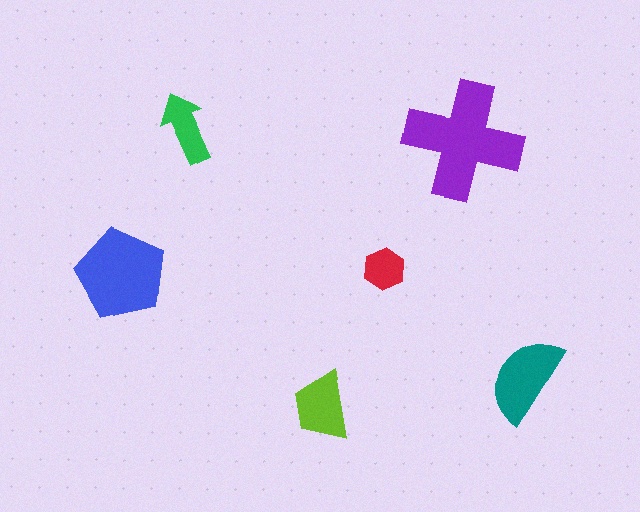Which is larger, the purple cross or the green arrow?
The purple cross.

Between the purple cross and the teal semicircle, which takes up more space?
The purple cross.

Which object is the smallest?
The red hexagon.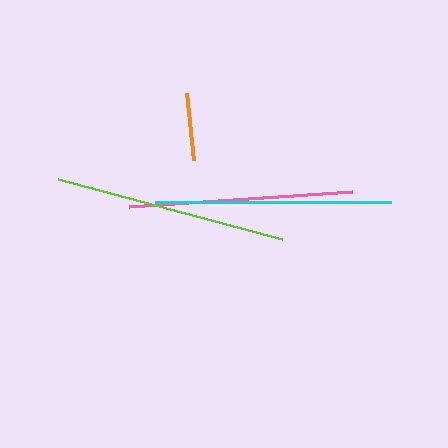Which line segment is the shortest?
The orange line is the shortest at approximately 68 pixels.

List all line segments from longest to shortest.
From longest to shortest: cyan, lime, pink, orange.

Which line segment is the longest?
The cyan line is the longest at approximately 235 pixels.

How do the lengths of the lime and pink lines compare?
The lime and pink lines are approximately the same length.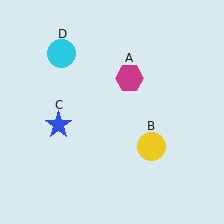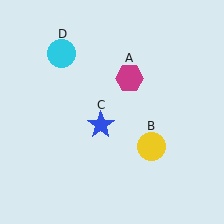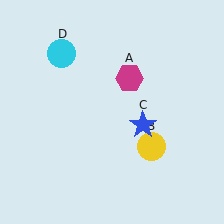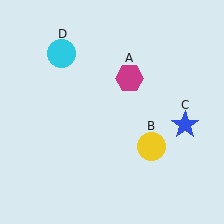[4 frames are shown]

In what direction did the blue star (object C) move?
The blue star (object C) moved right.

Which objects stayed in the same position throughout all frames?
Magenta hexagon (object A) and yellow circle (object B) and cyan circle (object D) remained stationary.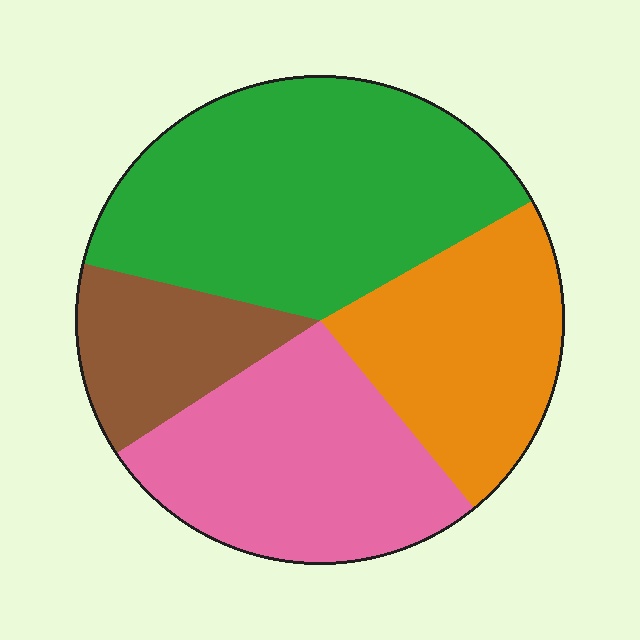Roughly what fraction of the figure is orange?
Orange takes up about one fifth (1/5) of the figure.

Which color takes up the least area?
Brown, at roughly 15%.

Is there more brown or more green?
Green.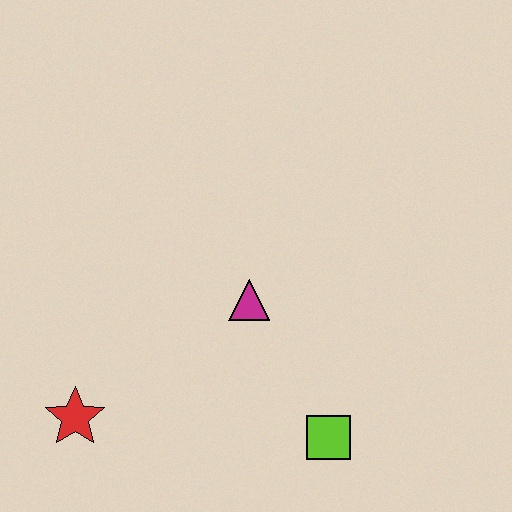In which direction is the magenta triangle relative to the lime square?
The magenta triangle is above the lime square.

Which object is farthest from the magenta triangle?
The red star is farthest from the magenta triangle.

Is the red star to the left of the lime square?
Yes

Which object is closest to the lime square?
The magenta triangle is closest to the lime square.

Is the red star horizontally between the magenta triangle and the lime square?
No